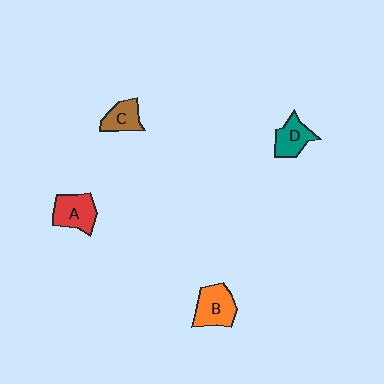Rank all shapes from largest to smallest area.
From largest to smallest: B (orange), A (red), D (teal), C (brown).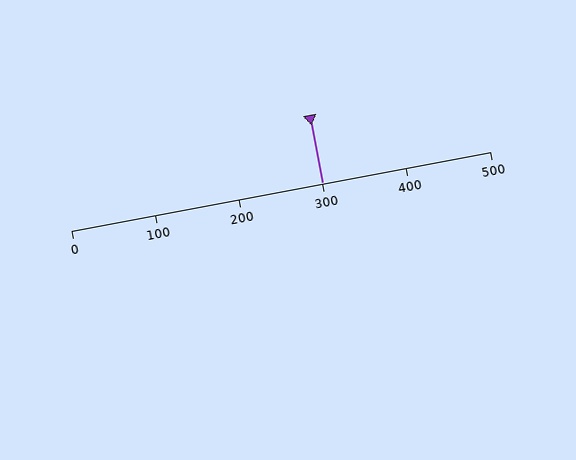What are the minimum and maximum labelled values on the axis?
The axis runs from 0 to 500.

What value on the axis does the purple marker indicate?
The marker indicates approximately 300.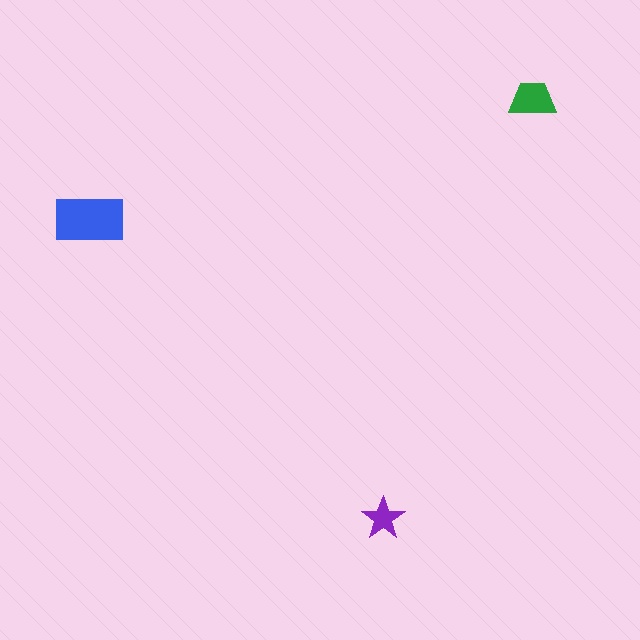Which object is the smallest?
The purple star.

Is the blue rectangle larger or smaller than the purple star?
Larger.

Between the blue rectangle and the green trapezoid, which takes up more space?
The blue rectangle.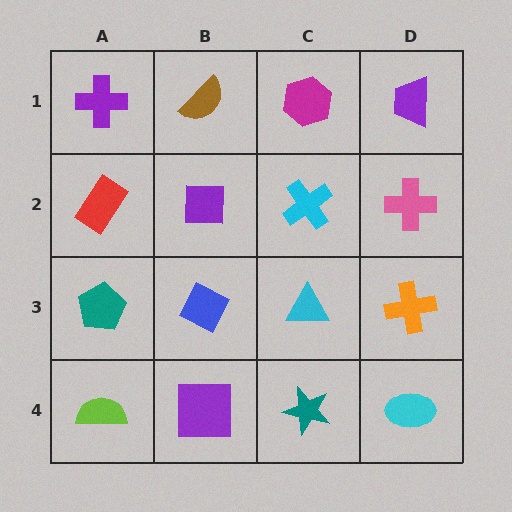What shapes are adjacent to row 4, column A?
A teal pentagon (row 3, column A), a purple square (row 4, column B).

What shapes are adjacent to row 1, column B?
A purple square (row 2, column B), a purple cross (row 1, column A), a magenta hexagon (row 1, column C).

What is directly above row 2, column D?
A purple trapezoid.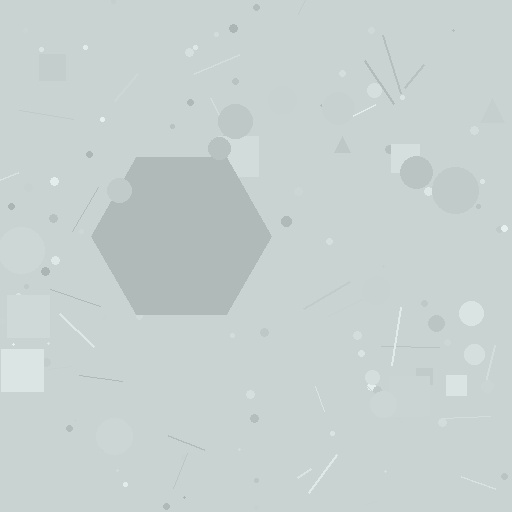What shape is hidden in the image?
A hexagon is hidden in the image.